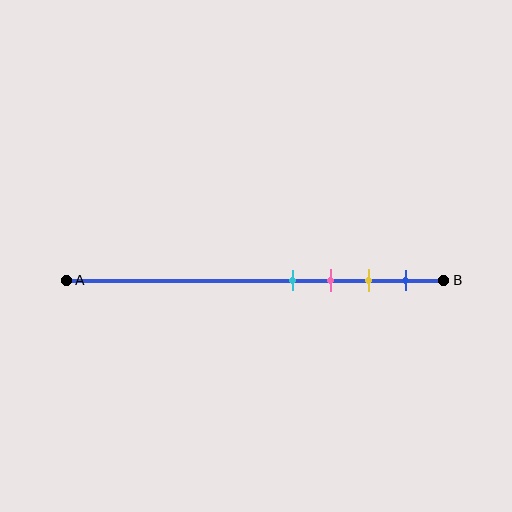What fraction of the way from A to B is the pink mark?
The pink mark is approximately 70% (0.7) of the way from A to B.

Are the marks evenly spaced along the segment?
Yes, the marks are approximately evenly spaced.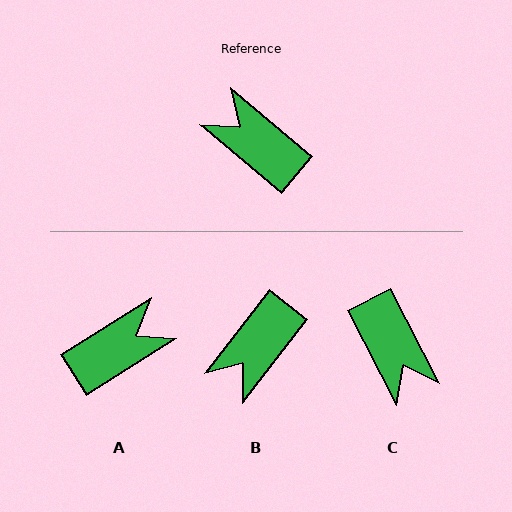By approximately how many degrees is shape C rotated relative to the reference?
Approximately 157 degrees counter-clockwise.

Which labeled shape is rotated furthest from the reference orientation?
C, about 157 degrees away.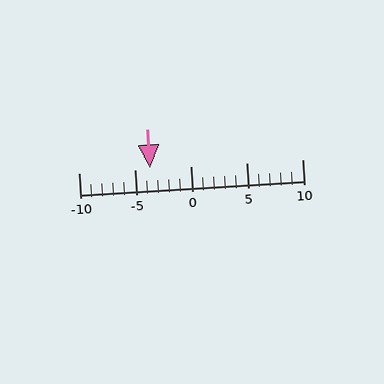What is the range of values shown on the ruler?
The ruler shows values from -10 to 10.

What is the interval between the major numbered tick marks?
The major tick marks are spaced 5 units apart.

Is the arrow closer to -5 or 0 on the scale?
The arrow is closer to -5.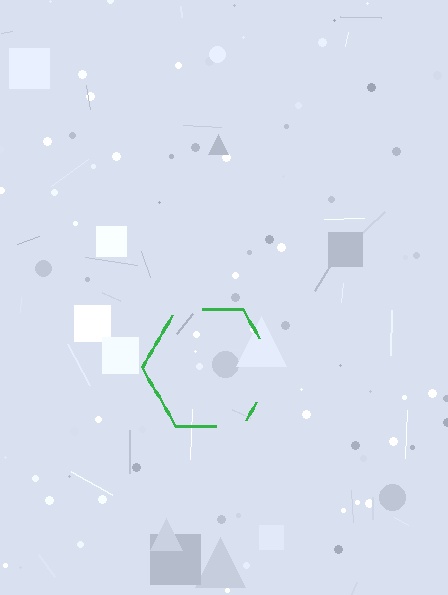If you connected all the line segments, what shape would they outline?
They would outline a hexagon.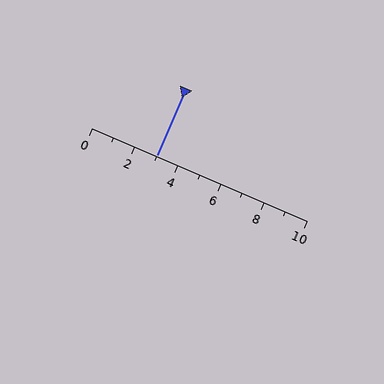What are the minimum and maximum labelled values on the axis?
The axis runs from 0 to 10.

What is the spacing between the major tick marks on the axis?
The major ticks are spaced 2 apart.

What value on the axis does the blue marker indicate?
The marker indicates approximately 3.